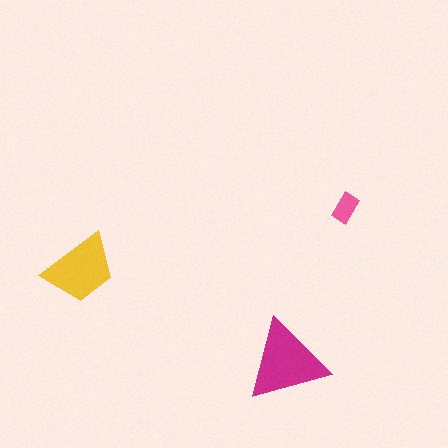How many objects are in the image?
There are 3 objects in the image.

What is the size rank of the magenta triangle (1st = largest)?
1st.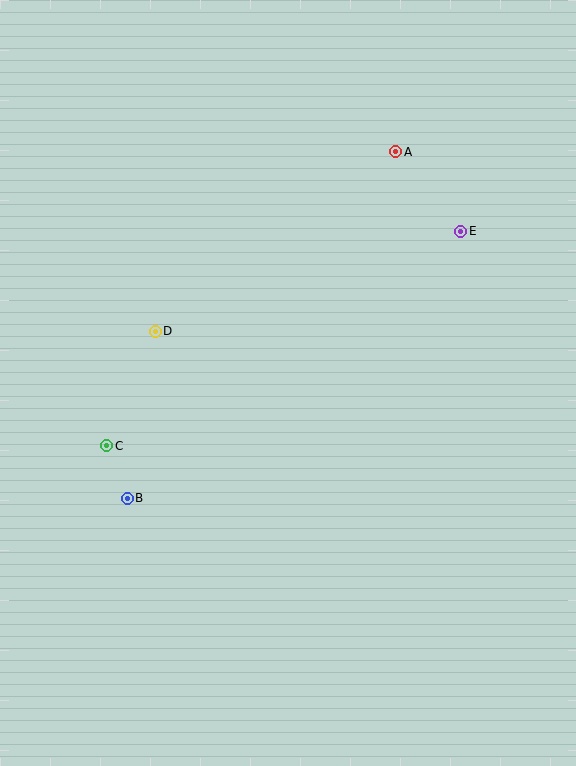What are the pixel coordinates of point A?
Point A is at (396, 152).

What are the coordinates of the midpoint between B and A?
The midpoint between B and A is at (261, 325).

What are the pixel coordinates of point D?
Point D is at (155, 331).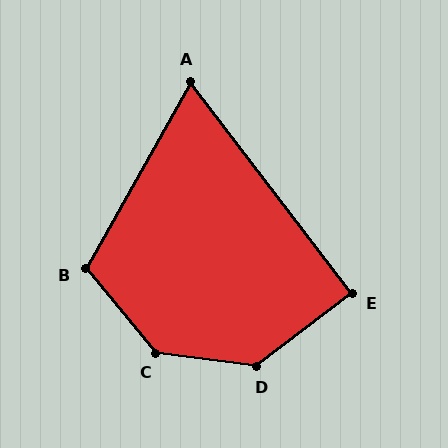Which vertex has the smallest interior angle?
A, at approximately 67 degrees.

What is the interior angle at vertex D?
Approximately 135 degrees (obtuse).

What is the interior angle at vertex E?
Approximately 90 degrees (approximately right).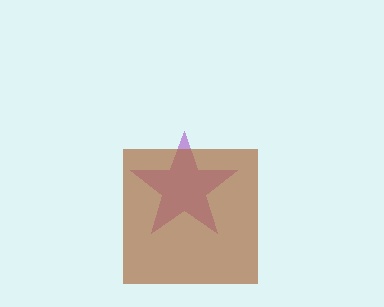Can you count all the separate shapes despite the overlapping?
Yes, there are 2 separate shapes.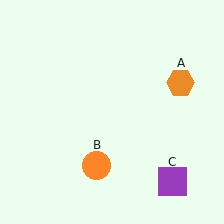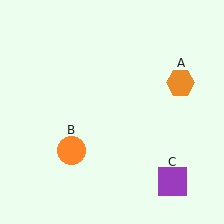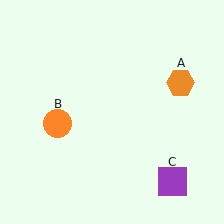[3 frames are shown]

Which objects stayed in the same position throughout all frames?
Orange hexagon (object A) and purple square (object C) remained stationary.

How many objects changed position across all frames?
1 object changed position: orange circle (object B).